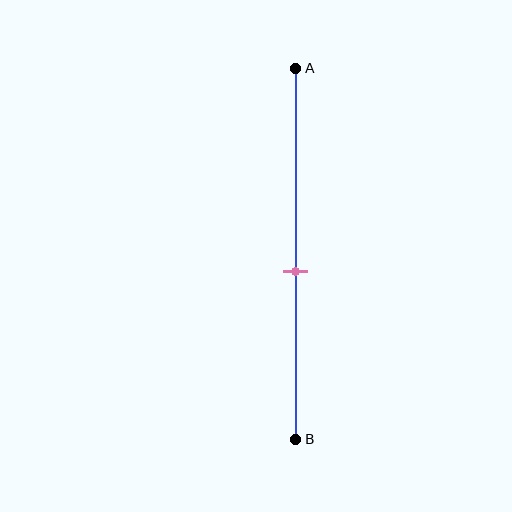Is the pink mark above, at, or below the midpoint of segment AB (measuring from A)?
The pink mark is below the midpoint of segment AB.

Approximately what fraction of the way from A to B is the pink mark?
The pink mark is approximately 55% of the way from A to B.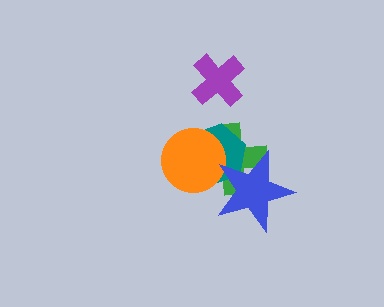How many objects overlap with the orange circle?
2 objects overlap with the orange circle.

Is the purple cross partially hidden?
No, no other shape covers it.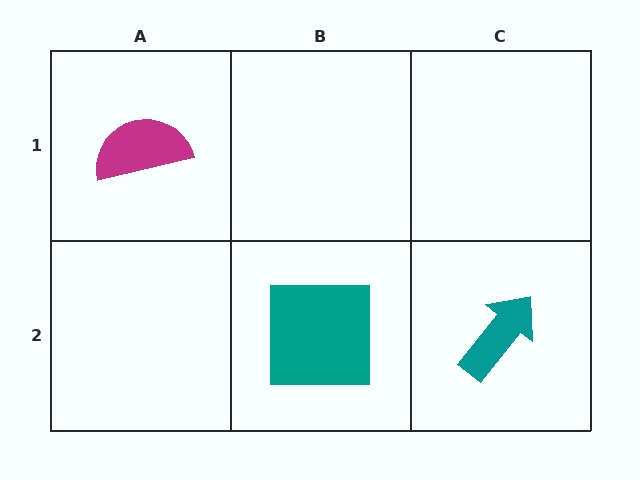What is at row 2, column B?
A teal square.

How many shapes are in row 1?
1 shape.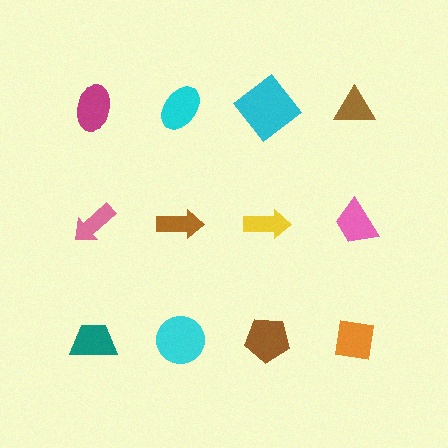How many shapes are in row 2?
4 shapes.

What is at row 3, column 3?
A brown pentagon.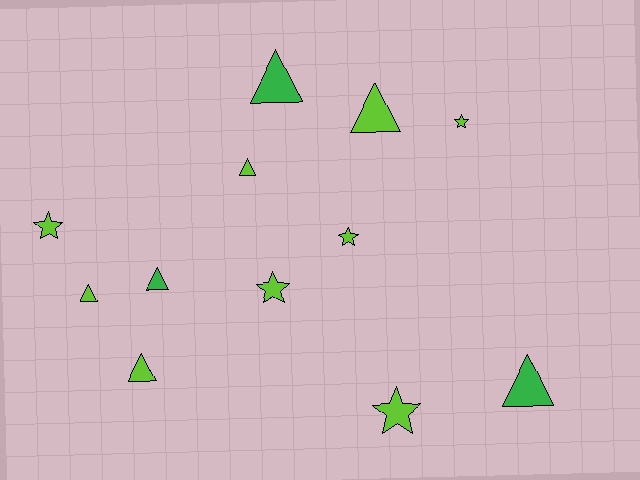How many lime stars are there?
There are 5 lime stars.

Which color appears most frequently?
Lime, with 9 objects.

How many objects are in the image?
There are 12 objects.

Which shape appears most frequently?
Triangle, with 7 objects.